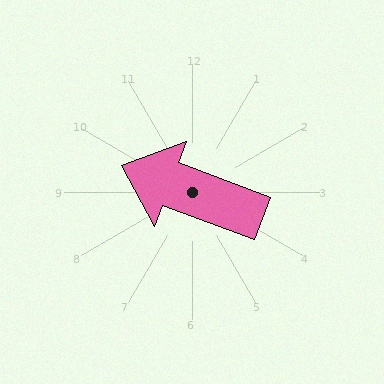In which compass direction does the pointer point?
West.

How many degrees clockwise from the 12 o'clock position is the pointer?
Approximately 291 degrees.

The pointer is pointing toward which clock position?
Roughly 10 o'clock.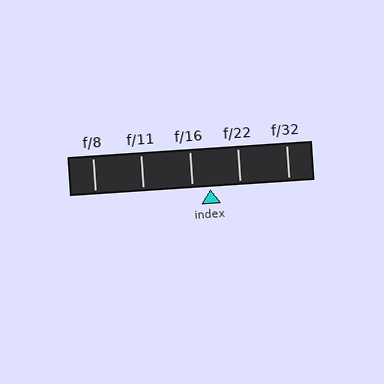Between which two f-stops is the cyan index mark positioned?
The index mark is between f/16 and f/22.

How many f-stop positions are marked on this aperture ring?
There are 5 f-stop positions marked.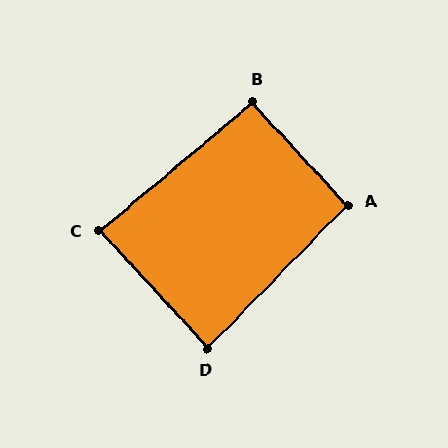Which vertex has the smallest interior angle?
C, at approximately 87 degrees.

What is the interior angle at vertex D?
Approximately 87 degrees (approximately right).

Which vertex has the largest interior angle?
A, at approximately 93 degrees.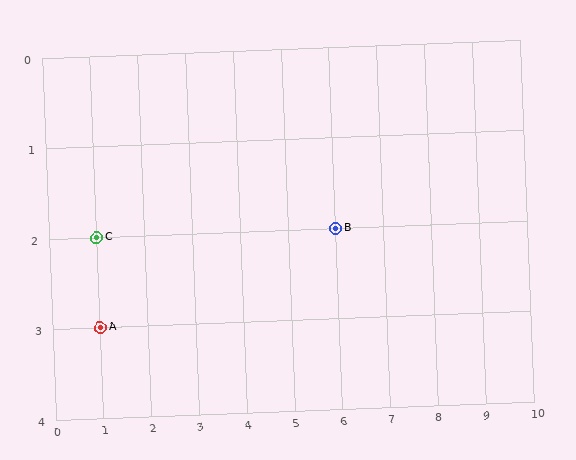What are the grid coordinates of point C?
Point C is at grid coordinates (1, 2).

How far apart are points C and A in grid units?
Points C and A are 1 row apart.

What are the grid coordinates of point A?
Point A is at grid coordinates (1, 3).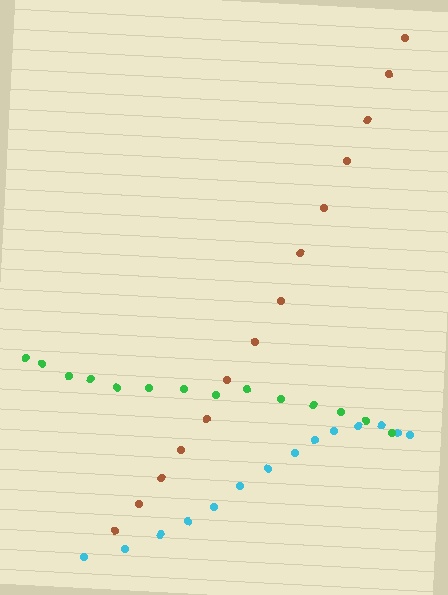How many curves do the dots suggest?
There are 3 distinct paths.